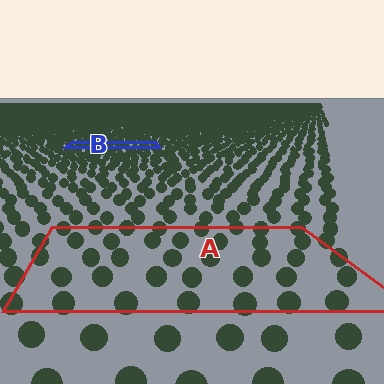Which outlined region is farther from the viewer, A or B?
Region B is farther from the viewer — the texture elements inside it appear smaller and more densely packed.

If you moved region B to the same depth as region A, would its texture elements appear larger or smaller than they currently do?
They would appear larger. At a closer depth, the same texture elements are projected at a bigger on-screen size.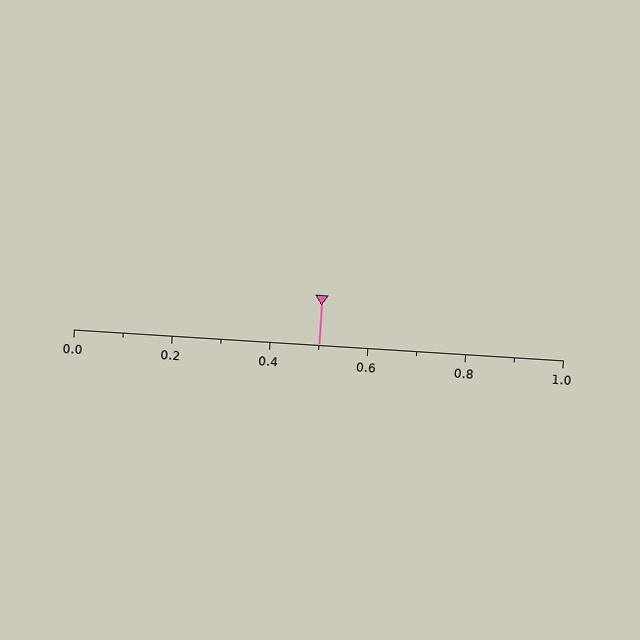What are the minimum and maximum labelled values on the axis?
The axis runs from 0.0 to 1.0.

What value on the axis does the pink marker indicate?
The marker indicates approximately 0.5.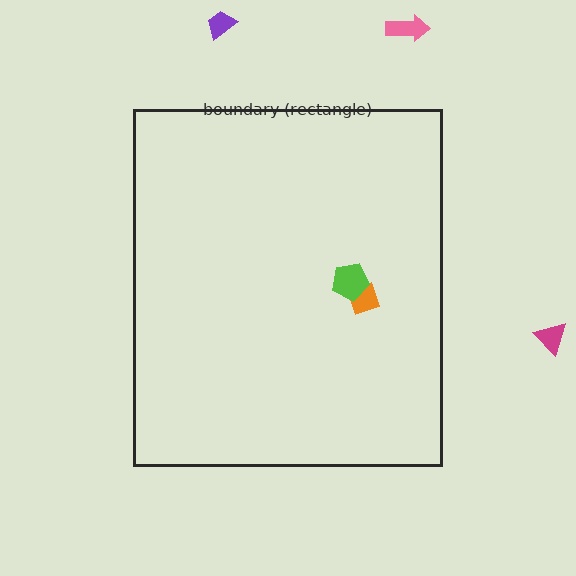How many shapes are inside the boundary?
2 inside, 3 outside.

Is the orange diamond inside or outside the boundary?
Inside.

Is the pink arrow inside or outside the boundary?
Outside.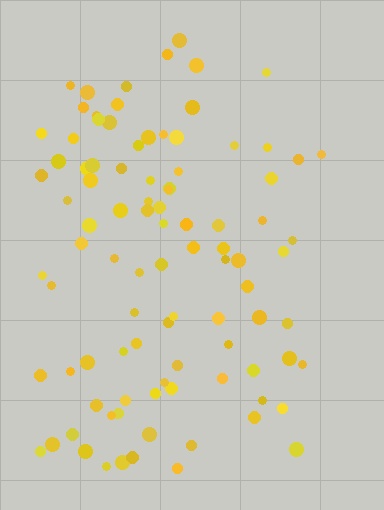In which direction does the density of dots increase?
From right to left, with the left side densest.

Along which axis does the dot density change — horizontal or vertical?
Horizontal.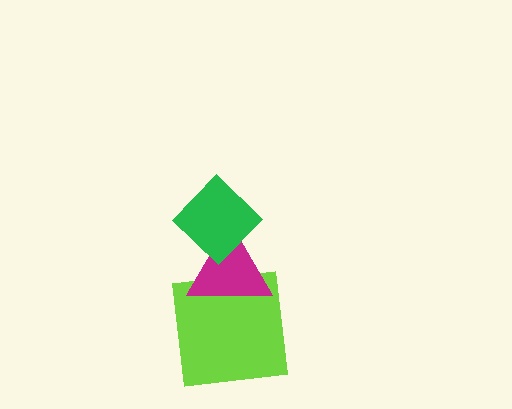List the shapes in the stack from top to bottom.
From top to bottom: the green diamond, the magenta triangle, the lime square.